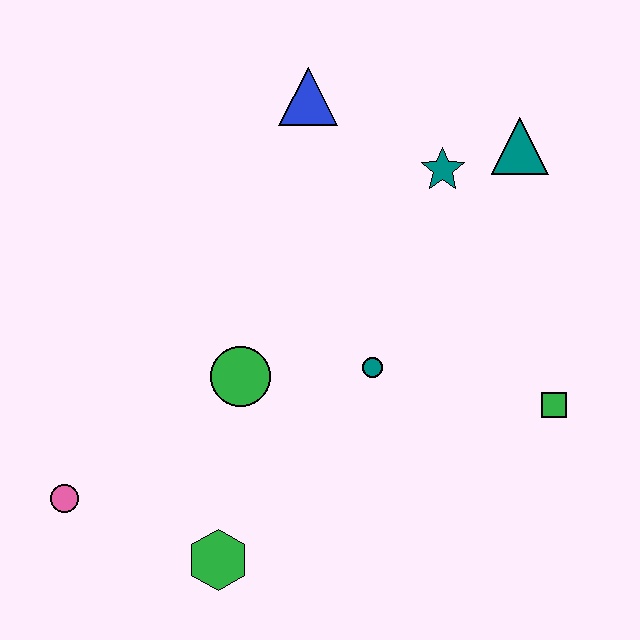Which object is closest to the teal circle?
The green circle is closest to the teal circle.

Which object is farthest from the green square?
The pink circle is farthest from the green square.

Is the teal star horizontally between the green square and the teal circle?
Yes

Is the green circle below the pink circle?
No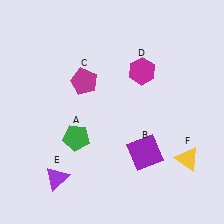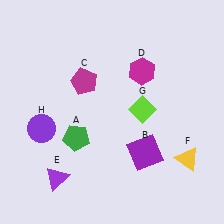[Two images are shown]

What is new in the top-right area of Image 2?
A lime diamond (G) was added in the top-right area of Image 2.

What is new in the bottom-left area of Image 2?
A purple circle (H) was added in the bottom-left area of Image 2.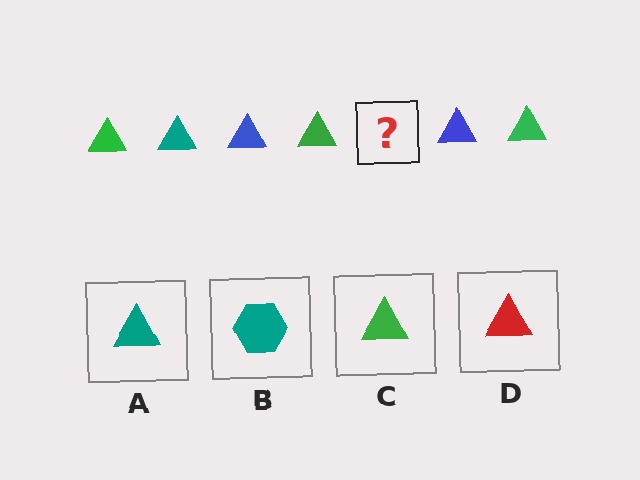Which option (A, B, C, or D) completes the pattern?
A.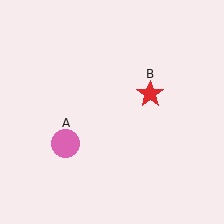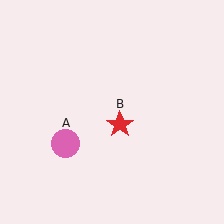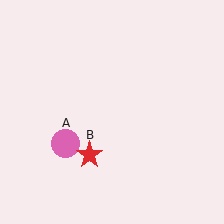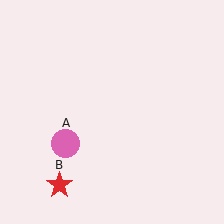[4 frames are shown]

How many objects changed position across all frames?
1 object changed position: red star (object B).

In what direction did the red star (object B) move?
The red star (object B) moved down and to the left.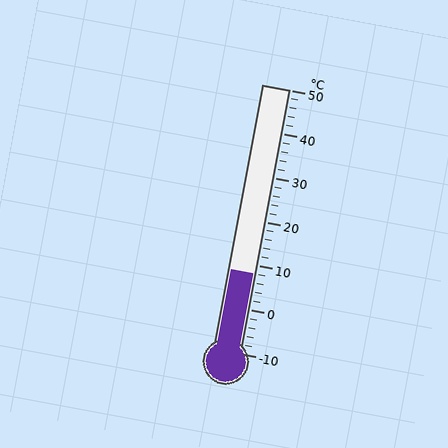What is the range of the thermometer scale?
The thermometer scale ranges from -10°C to 50°C.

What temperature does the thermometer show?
The thermometer shows approximately 8°C.